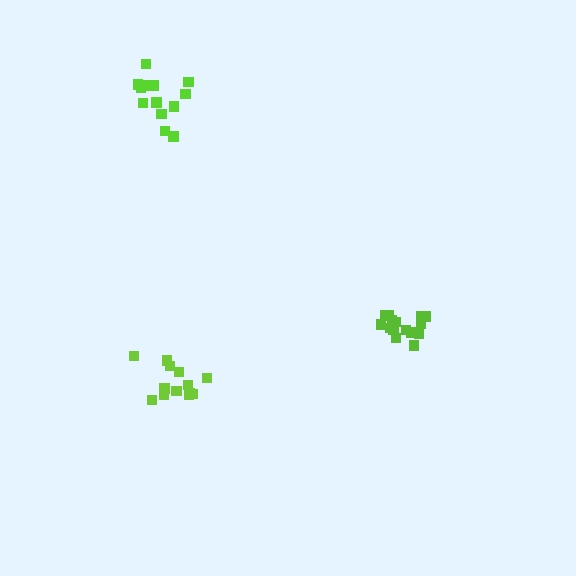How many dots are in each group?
Group 1: 13 dots, Group 2: 15 dots, Group 3: 13 dots (41 total).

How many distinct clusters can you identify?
There are 3 distinct clusters.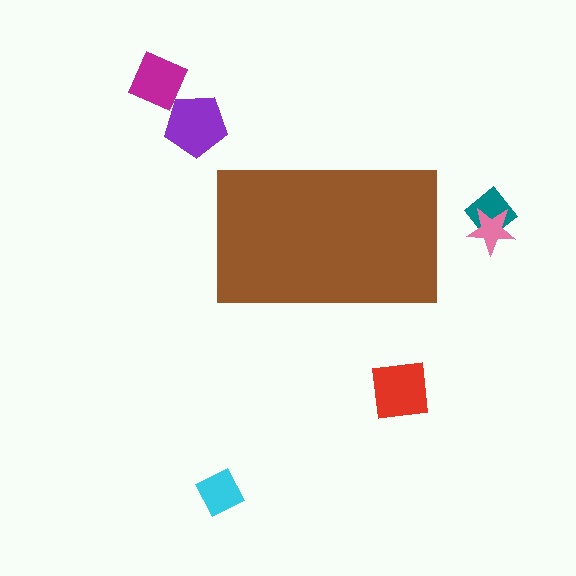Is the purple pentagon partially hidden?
No, the purple pentagon is fully visible.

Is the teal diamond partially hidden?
No, the teal diamond is fully visible.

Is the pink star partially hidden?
No, the pink star is fully visible.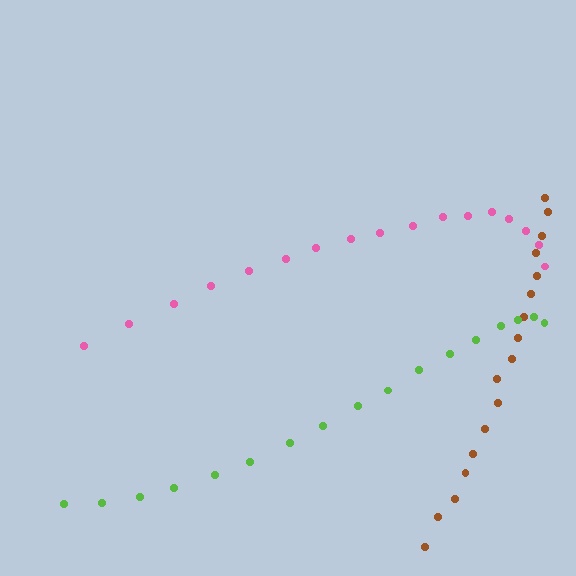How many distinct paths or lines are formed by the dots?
There are 3 distinct paths.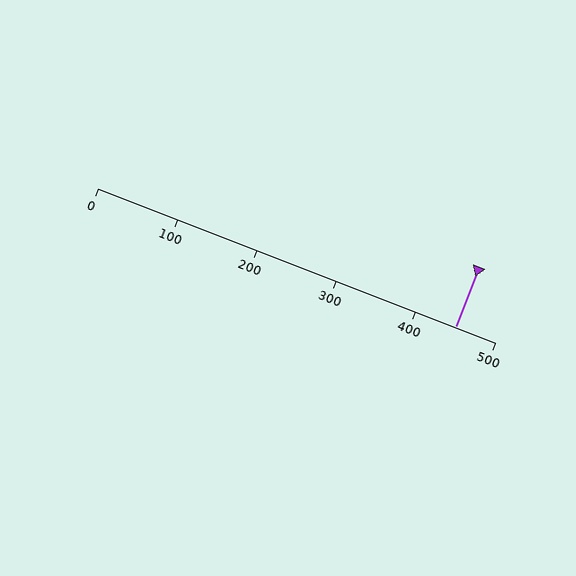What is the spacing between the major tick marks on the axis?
The major ticks are spaced 100 apart.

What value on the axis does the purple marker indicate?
The marker indicates approximately 450.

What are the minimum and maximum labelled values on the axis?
The axis runs from 0 to 500.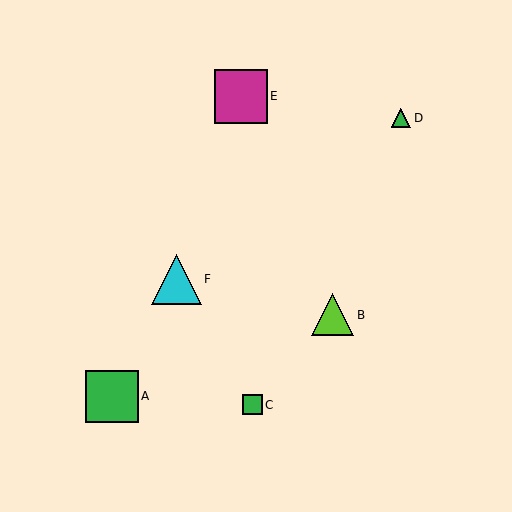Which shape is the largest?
The magenta square (labeled E) is the largest.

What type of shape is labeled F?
Shape F is a cyan triangle.